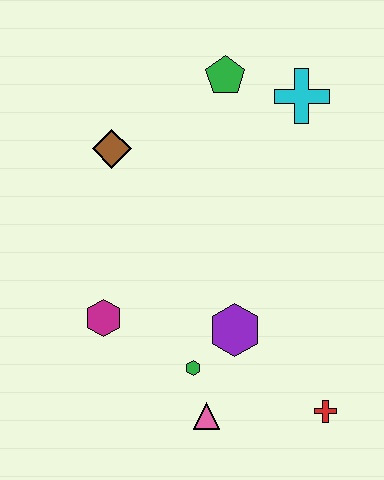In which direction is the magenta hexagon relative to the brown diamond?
The magenta hexagon is below the brown diamond.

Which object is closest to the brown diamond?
The green pentagon is closest to the brown diamond.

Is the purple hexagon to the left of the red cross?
Yes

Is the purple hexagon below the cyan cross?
Yes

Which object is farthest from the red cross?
The green pentagon is farthest from the red cross.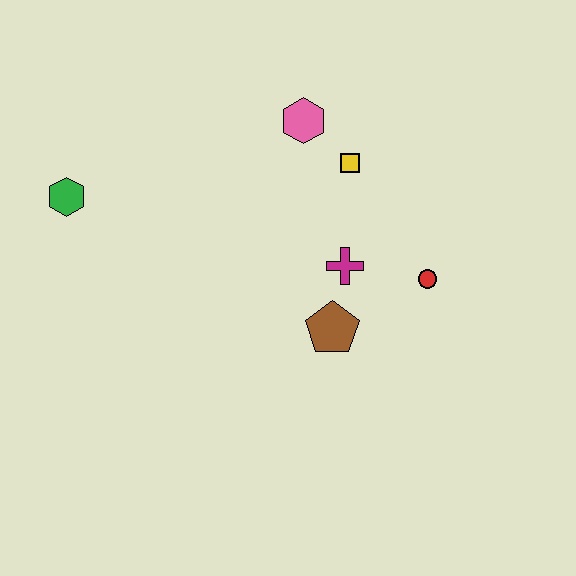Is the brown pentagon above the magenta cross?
No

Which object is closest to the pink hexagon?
The yellow square is closest to the pink hexagon.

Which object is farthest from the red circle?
The green hexagon is farthest from the red circle.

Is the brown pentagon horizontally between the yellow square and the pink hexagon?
Yes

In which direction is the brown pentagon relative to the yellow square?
The brown pentagon is below the yellow square.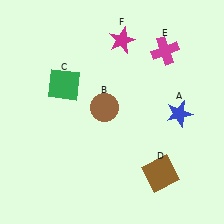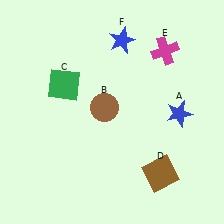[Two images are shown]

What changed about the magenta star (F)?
In Image 1, F is magenta. In Image 2, it changed to blue.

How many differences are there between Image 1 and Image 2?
There is 1 difference between the two images.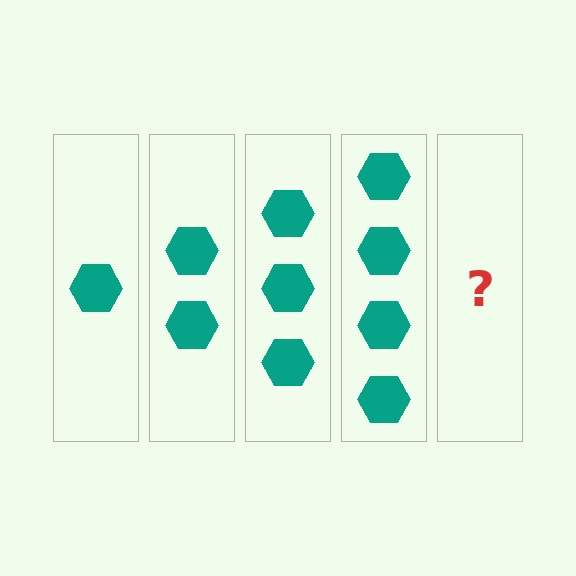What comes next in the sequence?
The next element should be 5 hexagons.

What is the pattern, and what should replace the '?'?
The pattern is that each step adds one more hexagon. The '?' should be 5 hexagons.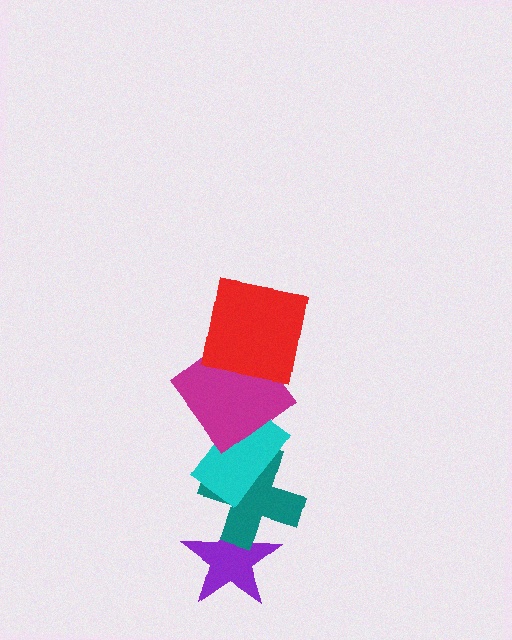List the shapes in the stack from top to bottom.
From top to bottom: the red square, the magenta diamond, the cyan rectangle, the teal cross, the purple star.